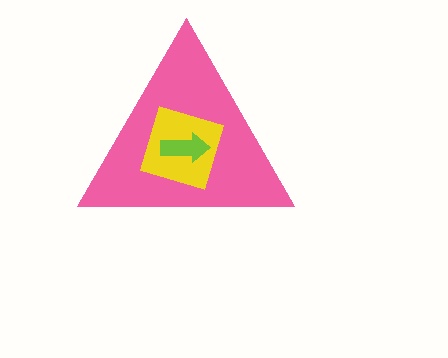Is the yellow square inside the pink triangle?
Yes.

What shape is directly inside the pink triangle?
The yellow square.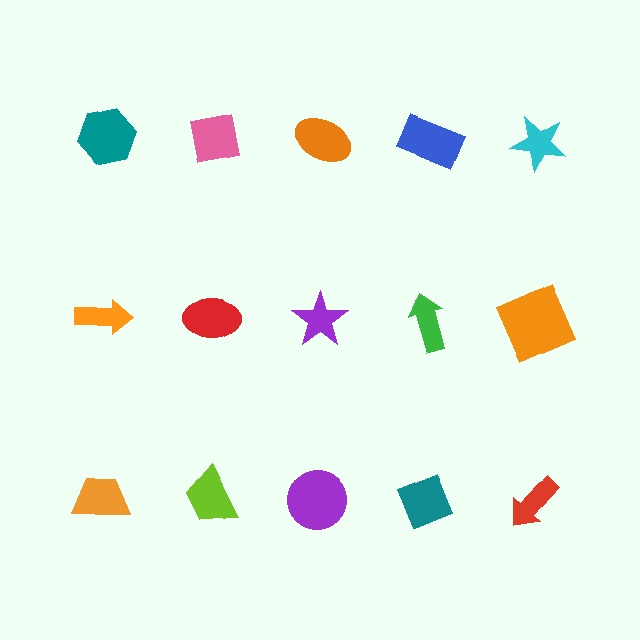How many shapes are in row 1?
5 shapes.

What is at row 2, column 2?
A red ellipse.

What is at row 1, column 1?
A teal hexagon.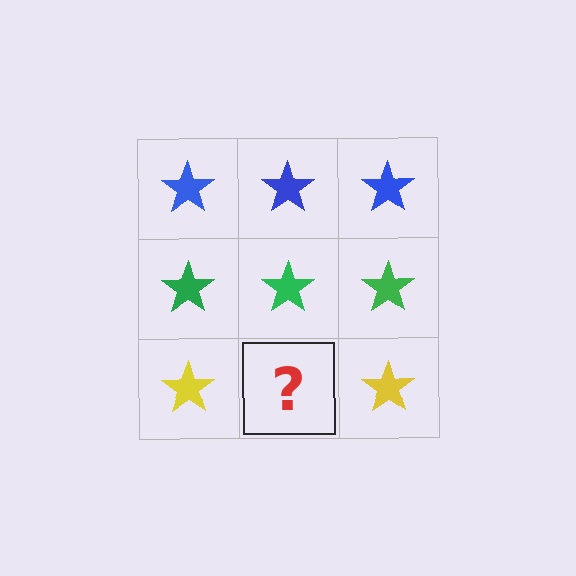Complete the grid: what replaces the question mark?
The question mark should be replaced with a yellow star.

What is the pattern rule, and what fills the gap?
The rule is that each row has a consistent color. The gap should be filled with a yellow star.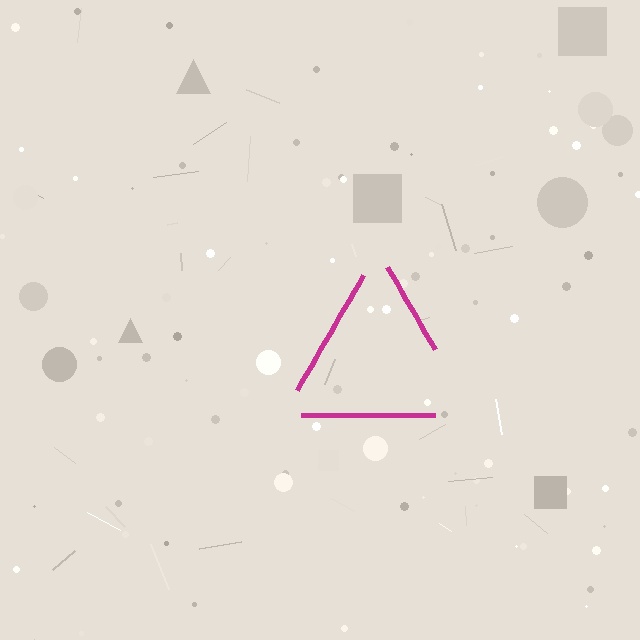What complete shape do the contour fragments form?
The contour fragments form a triangle.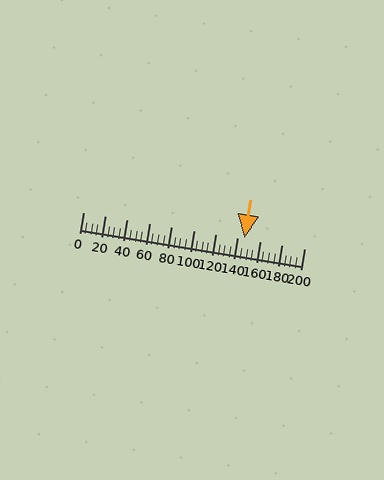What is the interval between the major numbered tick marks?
The major tick marks are spaced 20 units apart.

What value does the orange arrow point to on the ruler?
The orange arrow points to approximately 146.